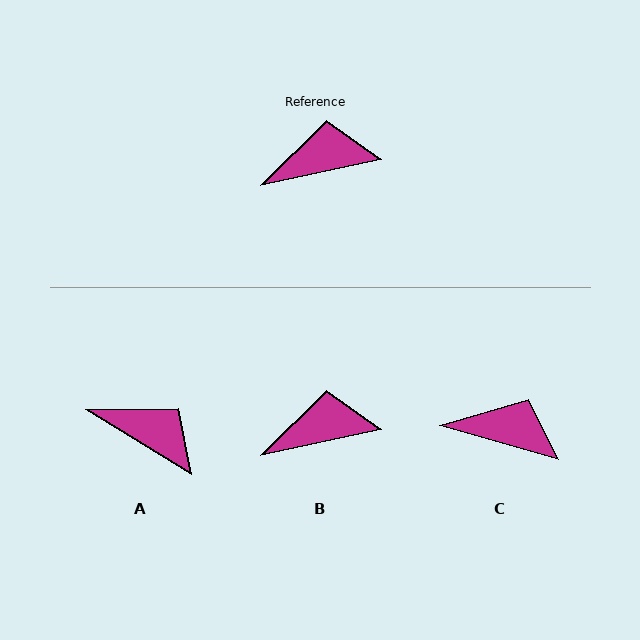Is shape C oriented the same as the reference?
No, it is off by about 29 degrees.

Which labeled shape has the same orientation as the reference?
B.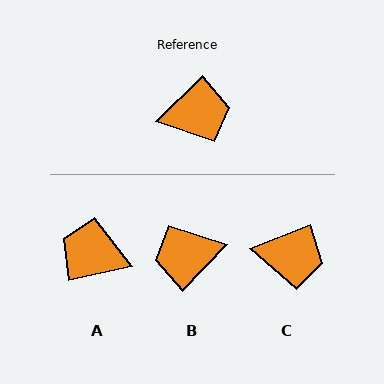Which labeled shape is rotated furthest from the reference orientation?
B, about 179 degrees away.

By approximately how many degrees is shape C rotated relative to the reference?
Approximately 22 degrees clockwise.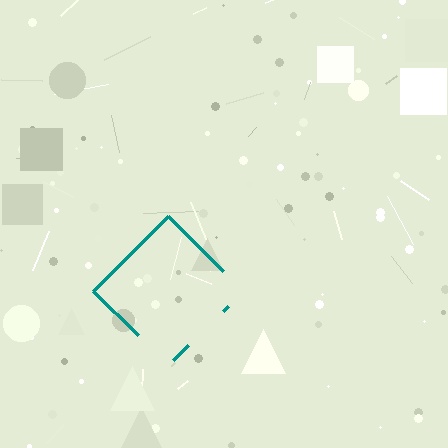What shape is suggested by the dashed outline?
The dashed outline suggests a diamond.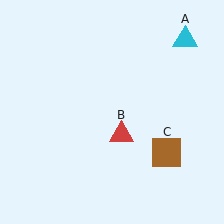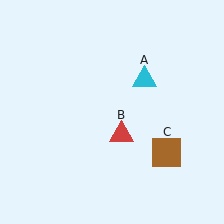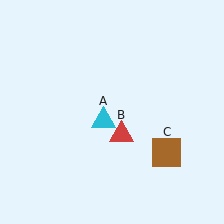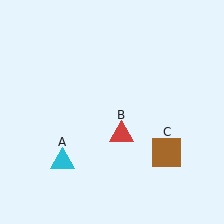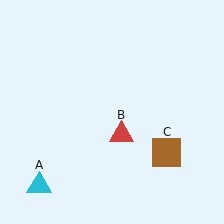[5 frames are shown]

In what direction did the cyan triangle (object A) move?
The cyan triangle (object A) moved down and to the left.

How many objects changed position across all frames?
1 object changed position: cyan triangle (object A).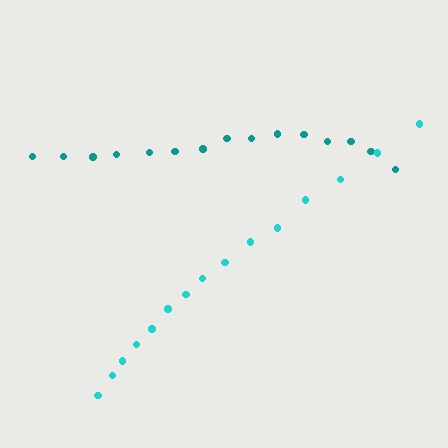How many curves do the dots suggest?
There are 2 distinct paths.